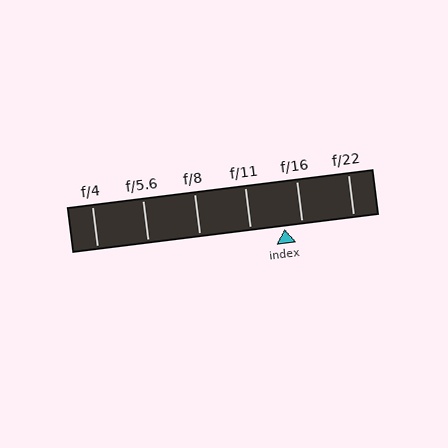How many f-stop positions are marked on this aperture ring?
There are 6 f-stop positions marked.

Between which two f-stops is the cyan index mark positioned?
The index mark is between f/11 and f/16.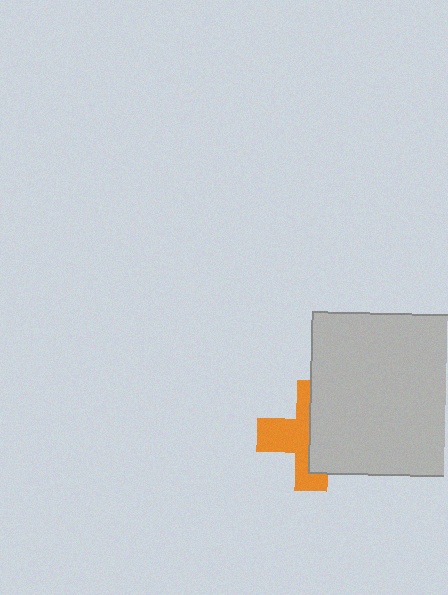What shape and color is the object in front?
The object in front is a light gray square.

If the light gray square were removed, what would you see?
You would see the complete orange cross.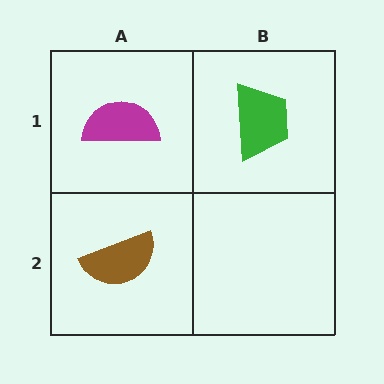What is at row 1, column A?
A magenta semicircle.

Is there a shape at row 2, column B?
No, that cell is empty.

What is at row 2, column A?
A brown semicircle.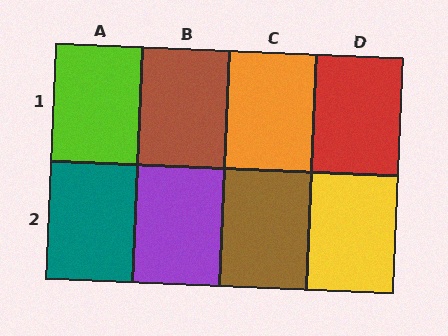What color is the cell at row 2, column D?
Yellow.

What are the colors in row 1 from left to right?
Lime, brown, orange, red.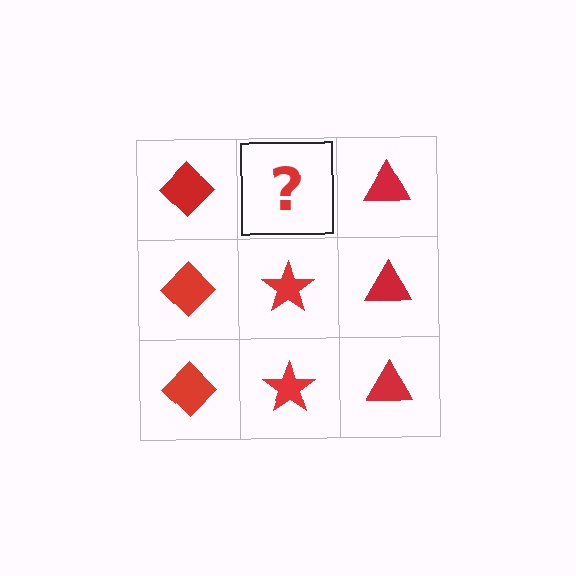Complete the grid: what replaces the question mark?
The question mark should be replaced with a red star.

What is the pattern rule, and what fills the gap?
The rule is that each column has a consistent shape. The gap should be filled with a red star.